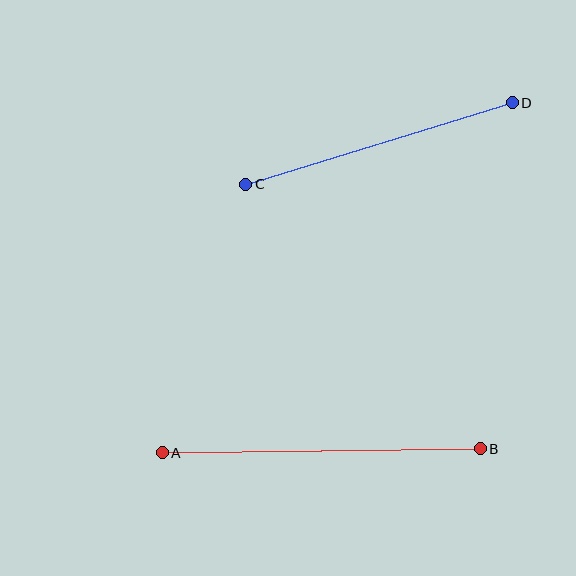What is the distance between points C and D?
The distance is approximately 279 pixels.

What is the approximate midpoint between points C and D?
The midpoint is at approximately (379, 143) pixels.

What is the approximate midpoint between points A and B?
The midpoint is at approximately (321, 451) pixels.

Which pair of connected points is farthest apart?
Points A and B are farthest apart.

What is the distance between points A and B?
The distance is approximately 318 pixels.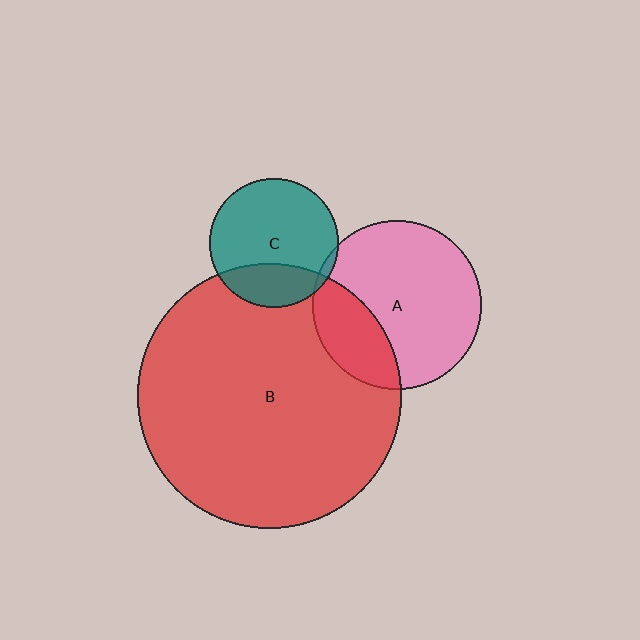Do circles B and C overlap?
Yes.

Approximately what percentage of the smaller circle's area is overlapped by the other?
Approximately 25%.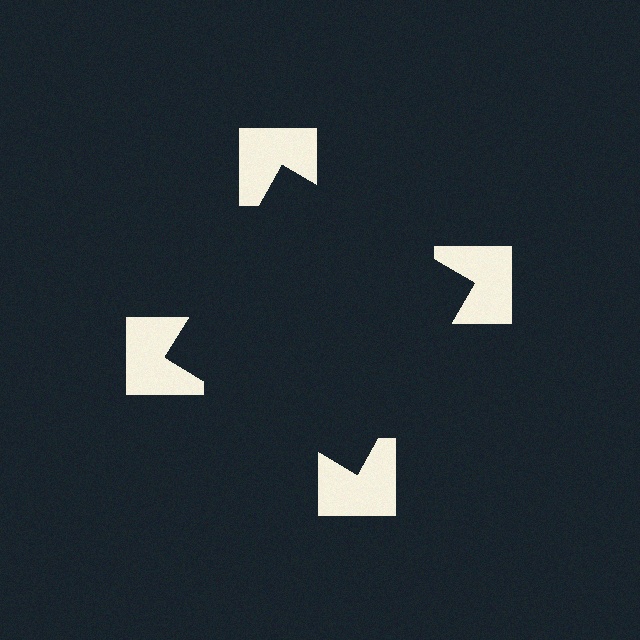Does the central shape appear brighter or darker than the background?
It typically appears slightly darker than the background, even though no actual brightness change is drawn.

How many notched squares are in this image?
There are 4 — one at each vertex of the illusory square.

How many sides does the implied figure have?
4 sides.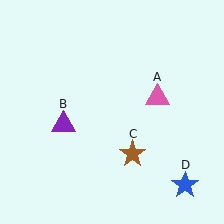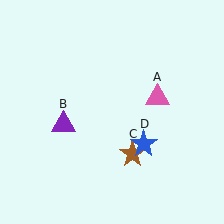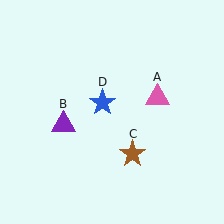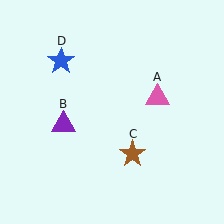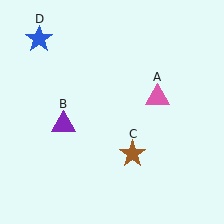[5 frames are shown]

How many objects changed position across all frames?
1 object changed position: blue star (object D).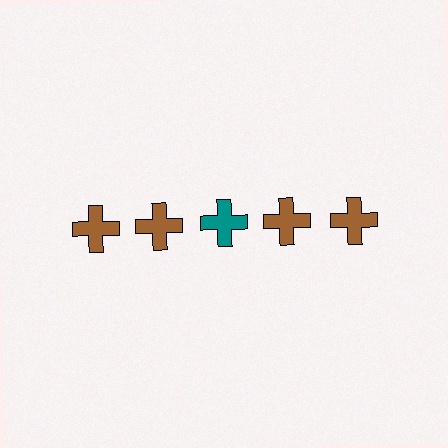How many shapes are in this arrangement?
There are 5 shapes arranged in a grid pattern.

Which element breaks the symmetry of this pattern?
The teal cross in the top row, center column breaks the symmetry. All other shapes are brown crosses.